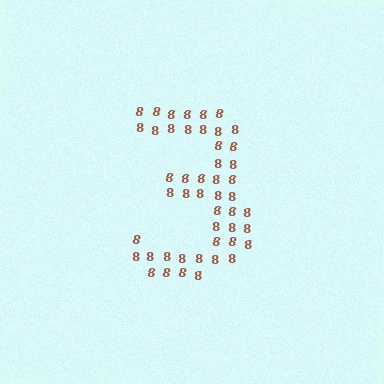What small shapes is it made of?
It is made of small digit 8's.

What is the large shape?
The large shape is the digit 3.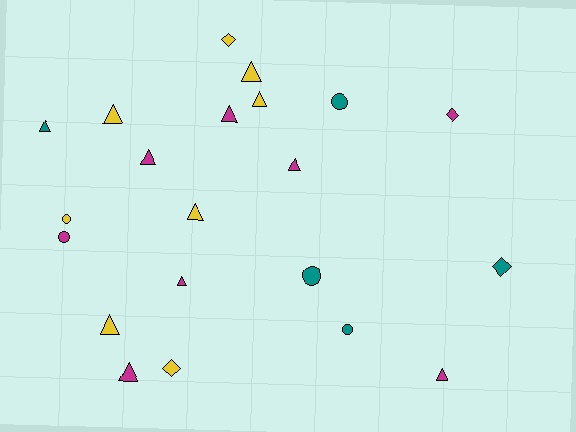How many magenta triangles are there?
There are 6 magenta triangles.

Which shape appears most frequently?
Triangle, with 12 objects.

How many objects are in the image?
There are 21 objects.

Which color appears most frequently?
Magenta, with 8 objects.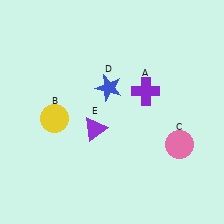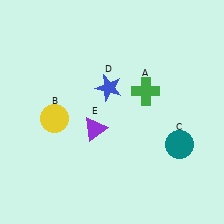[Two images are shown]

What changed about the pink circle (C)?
In Image 1, C is pink. In Image 2, it changed to teal.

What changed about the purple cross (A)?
In Image 1, A is purple. In Image 2, it changed to green.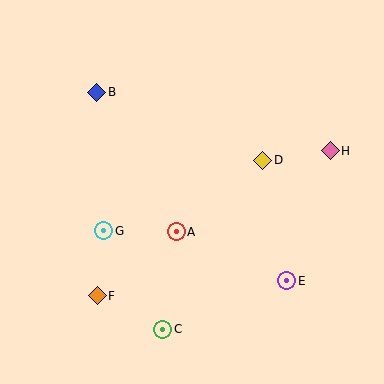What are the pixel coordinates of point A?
Point A is at (176, 232).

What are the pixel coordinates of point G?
Point G is at (104, 231).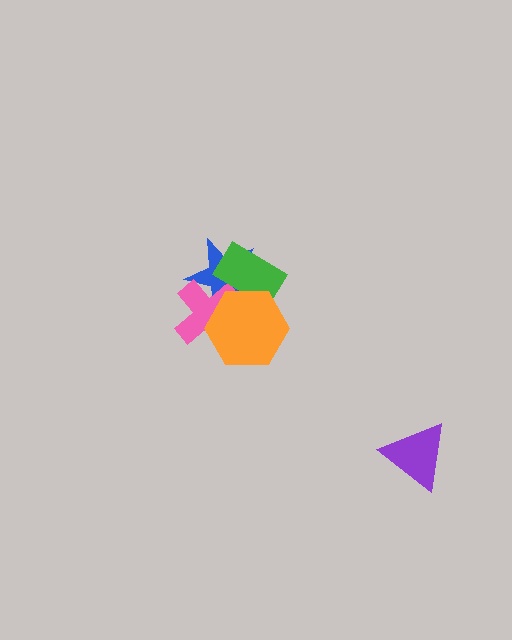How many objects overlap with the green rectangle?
3 objects overlap with the green rectangle.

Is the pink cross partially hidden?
Yes, it is partially covered by another shape.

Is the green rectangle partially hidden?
Yes, it is partially covered by another shape.